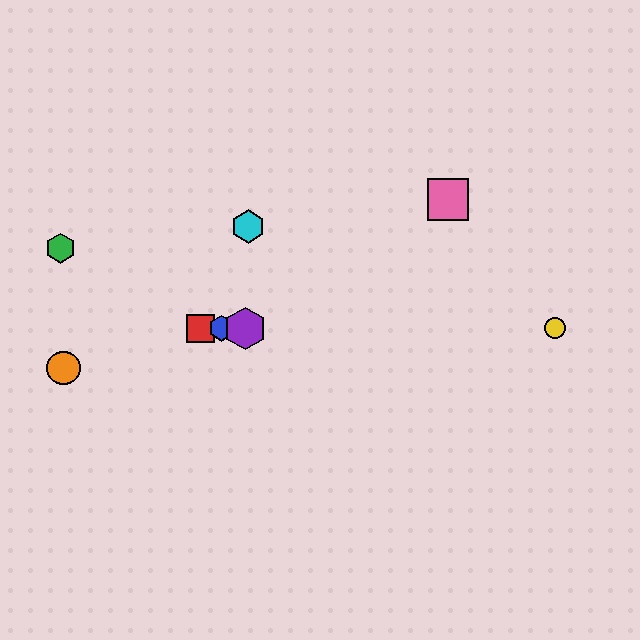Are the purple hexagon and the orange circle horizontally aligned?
No, the purple hexagon is at y≈328 and the orange circle is at y≈368.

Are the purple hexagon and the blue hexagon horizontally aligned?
Yes, both are at y≈328.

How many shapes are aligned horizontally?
4 shapes (the red square, the blue hexagon, the yellow circle, the purple hexagon) are aligned horizontally.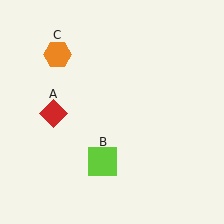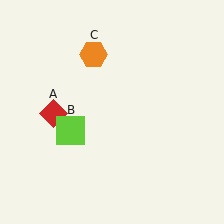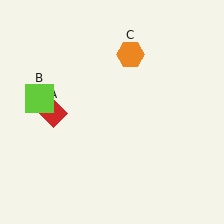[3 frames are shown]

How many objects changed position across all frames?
2 objects changed position: lime square (object B), orange hexagon (object C).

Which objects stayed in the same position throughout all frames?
Red diamond (object A) remained stationary.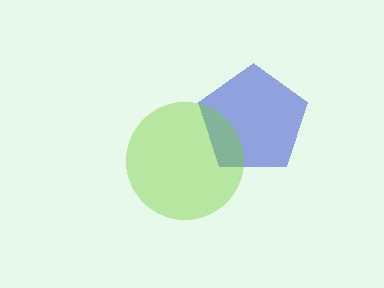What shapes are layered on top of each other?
The layered shapes are: a blue pentagon, a lime circle.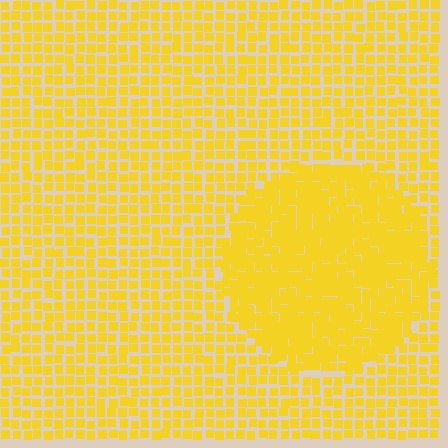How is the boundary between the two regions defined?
The boundary is defined by a change in element density (approximately 1.7x ratio). All elements are the same color, size, and shape.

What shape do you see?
I see a circle.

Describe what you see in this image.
The image contains small yellow elements arranged at two different densities. A circle-shaped region is visible where the elements are more densely packed than the surrounding area.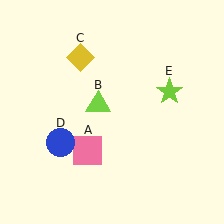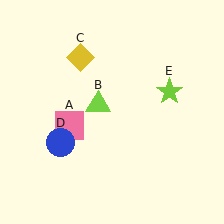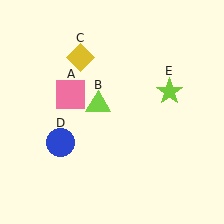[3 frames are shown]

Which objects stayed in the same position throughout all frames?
Lime triangle (object B) and yellow diamond (object C) and blue circle (object D) and lime star (object E) remained stationary.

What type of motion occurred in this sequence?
The pink square (object A) rotated clockwise around the center of the scene.